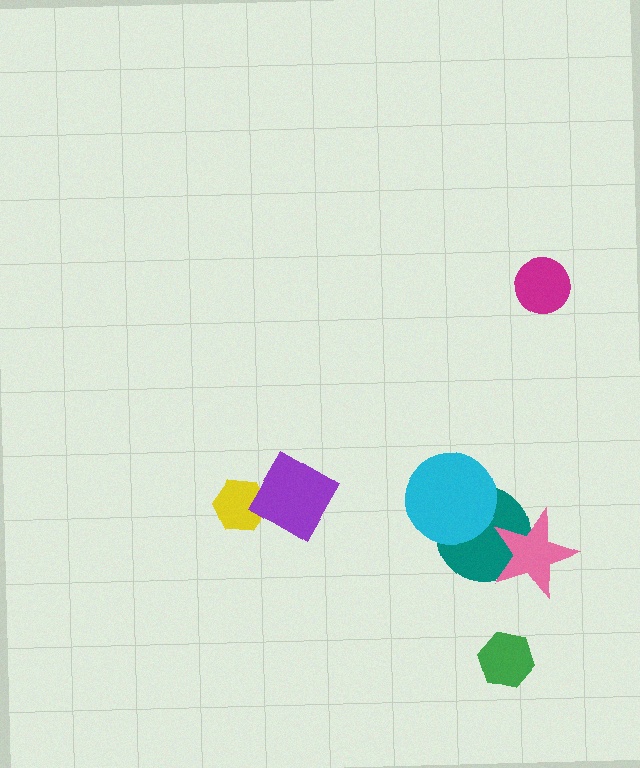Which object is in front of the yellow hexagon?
The purple diamond is in front of the yellow hexagon.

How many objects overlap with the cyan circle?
1 object overlaps with the cyan circle.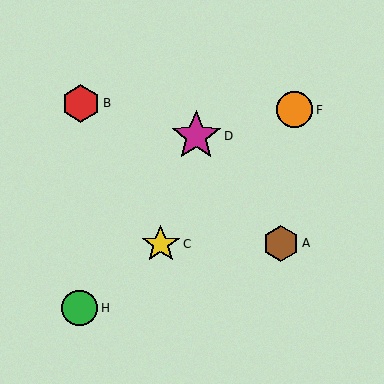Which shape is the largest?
The magenta star (labeled D) is the largest.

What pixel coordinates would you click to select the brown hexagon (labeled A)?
Click at (281, 244) to select the brown hexagon A.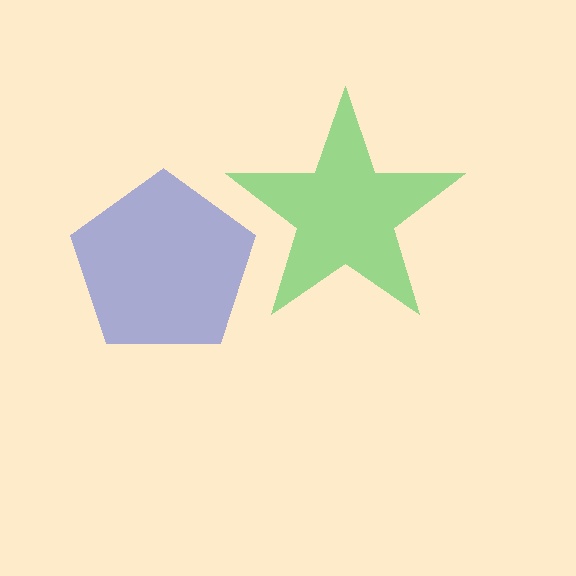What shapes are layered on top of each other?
The layered shapes are: a green star, a blue pentagon.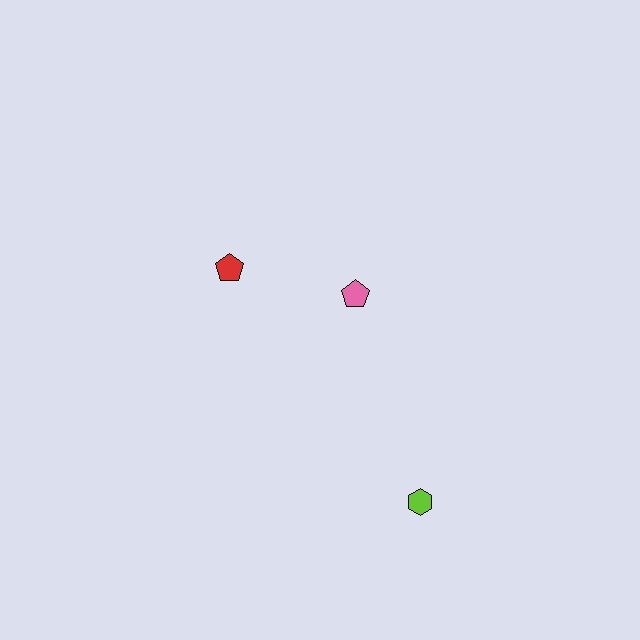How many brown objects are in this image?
There are no brown objects.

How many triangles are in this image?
There are no triangles.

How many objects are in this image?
There are 3 objects.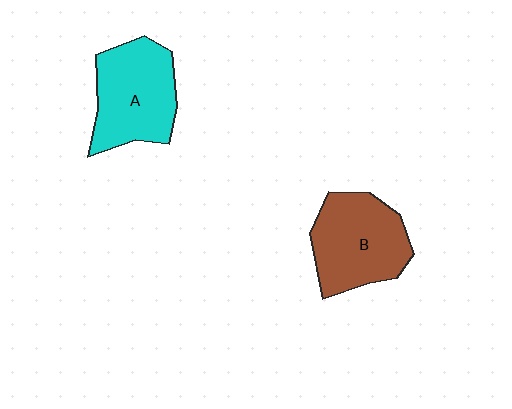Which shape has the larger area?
Shape B (brown).